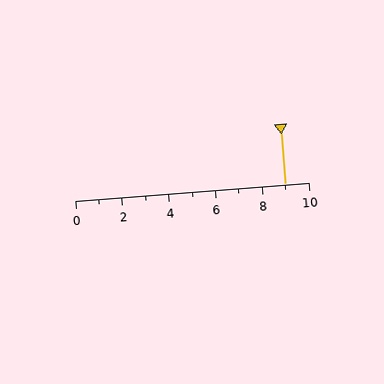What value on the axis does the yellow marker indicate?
The marker indicates approximately 9.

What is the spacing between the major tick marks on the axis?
The major ticks are spaced 2 apart.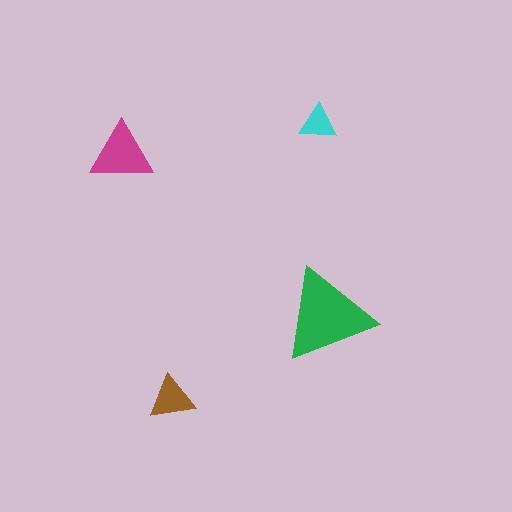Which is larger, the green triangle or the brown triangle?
The green one.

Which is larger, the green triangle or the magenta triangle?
The green one.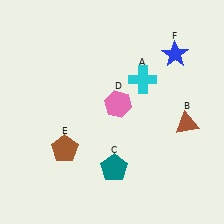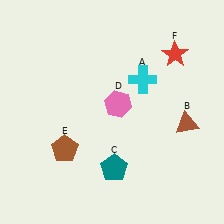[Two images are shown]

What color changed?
The star (F) changed from blue in Image 1 to red in Image 2.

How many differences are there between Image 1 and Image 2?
There is 1 difference between the two images.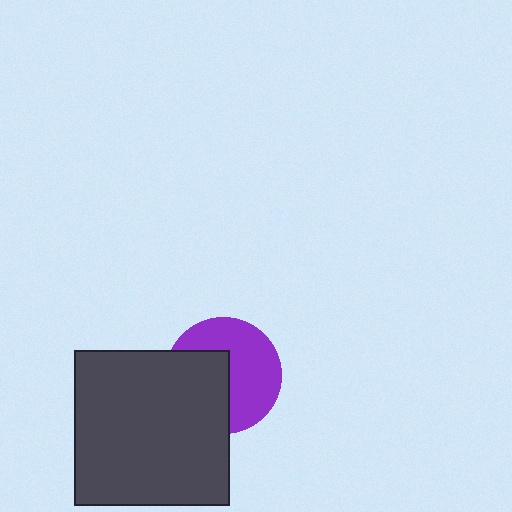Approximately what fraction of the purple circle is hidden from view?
Roughly 43% of the purple circle is hidden behind the dark gray square.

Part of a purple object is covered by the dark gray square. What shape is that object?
It is a circle.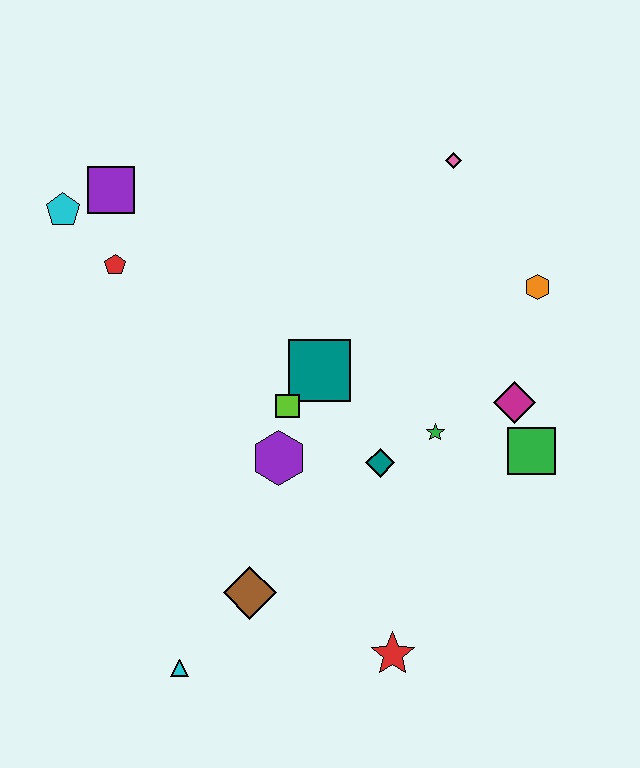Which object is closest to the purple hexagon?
The lime square is closest to the purple hexagon.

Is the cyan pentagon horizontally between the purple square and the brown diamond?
No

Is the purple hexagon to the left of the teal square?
Yes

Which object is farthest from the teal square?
The cyan triangle is farthest from the teal square.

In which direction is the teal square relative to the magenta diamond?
The teal square is to the left of the magenta diamond.